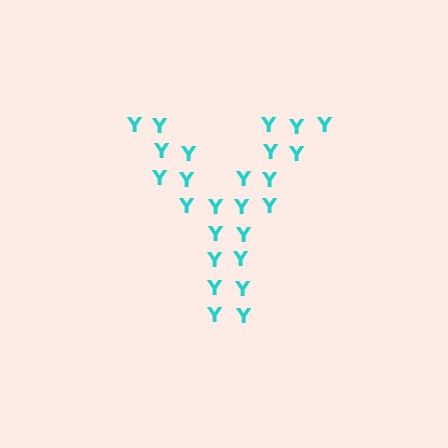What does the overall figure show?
The overall figure shows the letter Y.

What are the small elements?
The small elements are letter Y's.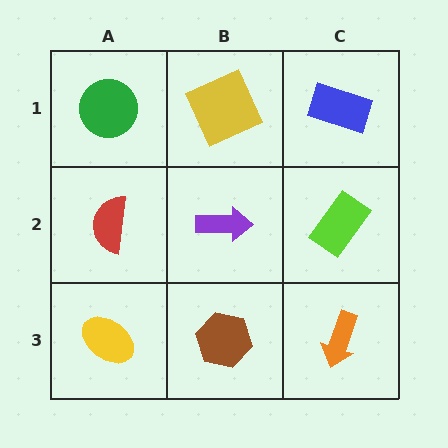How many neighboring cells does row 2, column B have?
4.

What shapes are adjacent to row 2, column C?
A blue rectangle (row 1, column C), an orange arrow (row 3, column C), a purple arrow (row 2, column B).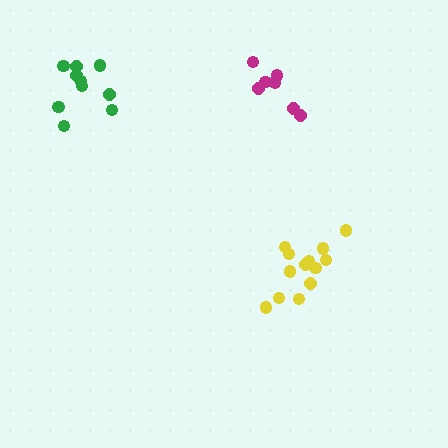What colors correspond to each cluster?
The clusters are colored: magenta, green, yellow.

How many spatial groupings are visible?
There are 3 spatial groupings.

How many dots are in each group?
Group 1: 7 dots, Group 2: 10 dots, Group 3: 13 dots (30 total).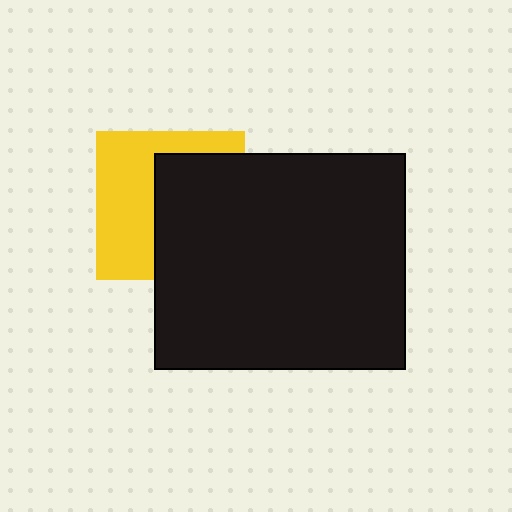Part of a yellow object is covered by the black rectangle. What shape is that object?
It is a square.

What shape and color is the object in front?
The object in front is a black rectangle.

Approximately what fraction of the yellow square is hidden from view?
Roughly 52% of the yellow square is hidden behind the black rectangle.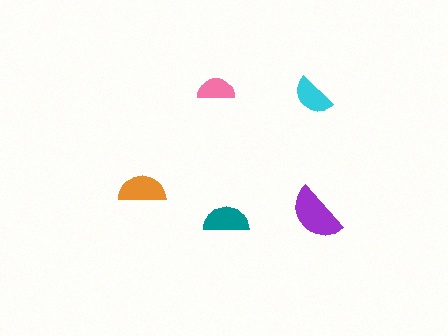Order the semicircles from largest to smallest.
the purple one, the orange one, the teal one, the cyan one, the pink one.